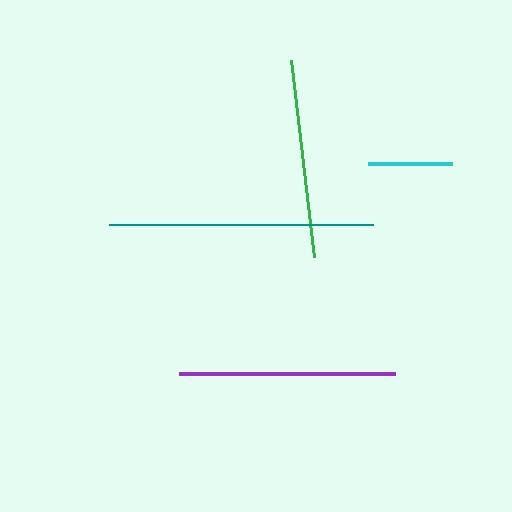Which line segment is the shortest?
The cyan line is the shortest at approximately 84 pixels.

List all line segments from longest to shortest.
From longest to shortest: teal, purple, green, cyan.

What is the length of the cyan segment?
The cyan segment is approximately 84 pixels long.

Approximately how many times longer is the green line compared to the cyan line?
The green line is approximately 2.4 times the length of the cyan line.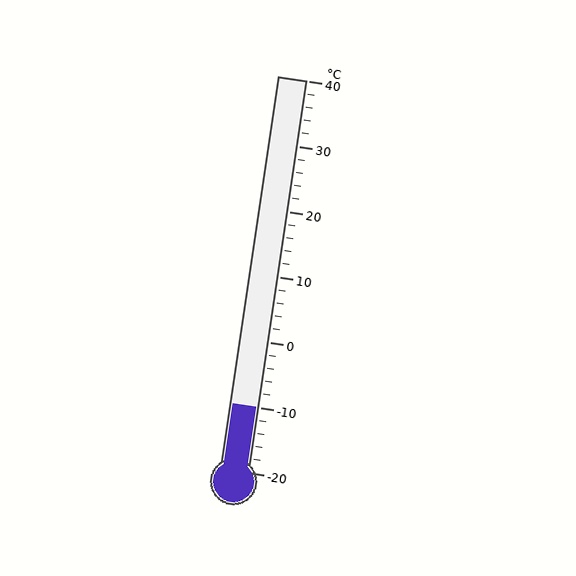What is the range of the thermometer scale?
The thermometer scale ranges from -20°C to 40°C.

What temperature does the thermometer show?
The thermometer shows approximately -10°C.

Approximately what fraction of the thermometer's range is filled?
The thermometer is filled to approximately 15% of its range.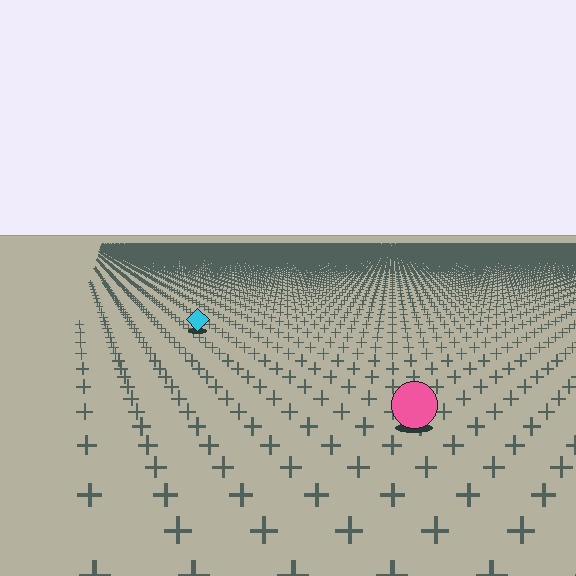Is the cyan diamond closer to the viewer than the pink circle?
No. The pink circle is closer — you can tell from the texture gradient: the ground texture is coarser near it.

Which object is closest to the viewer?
The pink circle is closest. The texture marks near it are larger and more spread out.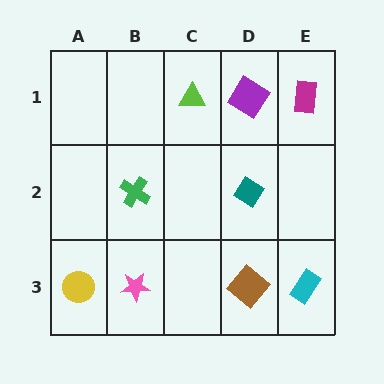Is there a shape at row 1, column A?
No, that cell is empty.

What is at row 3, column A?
A yellow circle.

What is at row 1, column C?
A lime triangle.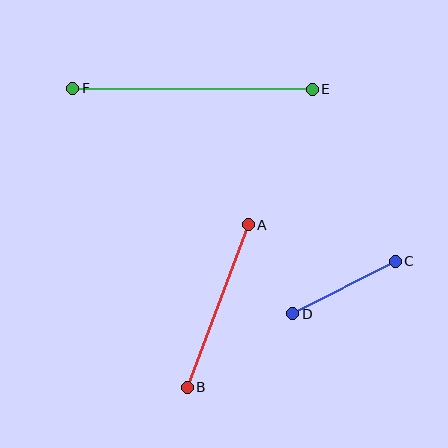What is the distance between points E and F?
The distance is approximately 240 pixels.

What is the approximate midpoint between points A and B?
The midpoint is at approximately (218, 306) pixels.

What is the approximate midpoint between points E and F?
The midpoint is at approximately (192, 89) pixels.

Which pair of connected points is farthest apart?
Points E and F are farthest apart.